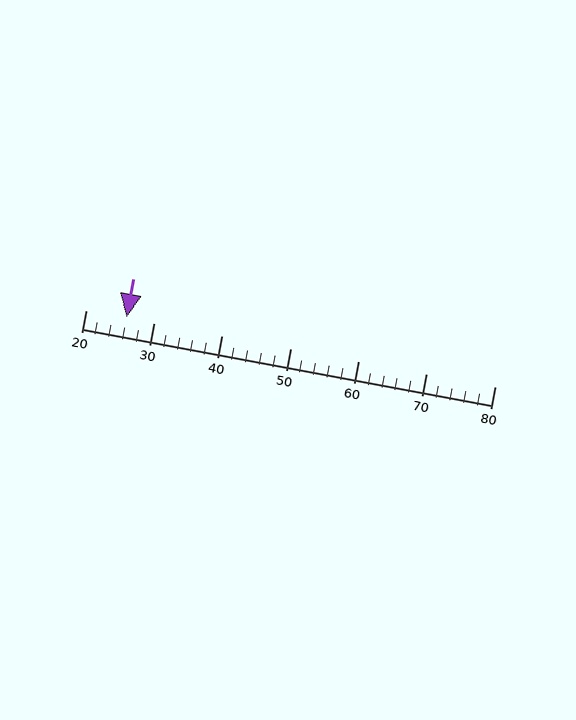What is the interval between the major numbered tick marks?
The major tick marks are spaced 10 units apart.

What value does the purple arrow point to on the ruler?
The purple arrow points to approximately 26.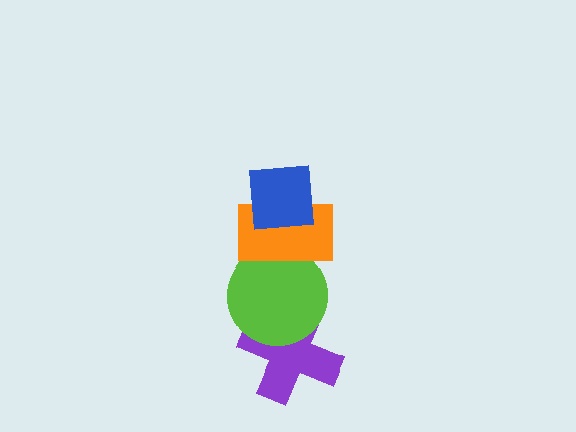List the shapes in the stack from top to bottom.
From top to bottom: the blue square, the orange rectangle, the lime circle, the purple cross.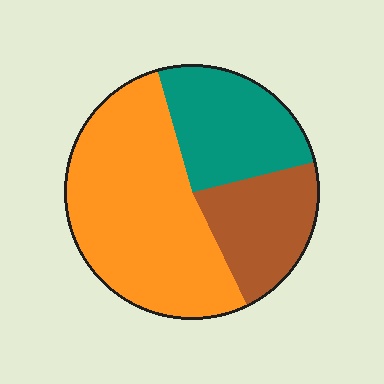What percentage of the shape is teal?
Teal covers roughly 25% of the shape.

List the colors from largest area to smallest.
From largest to smallest: orange, teal, brown.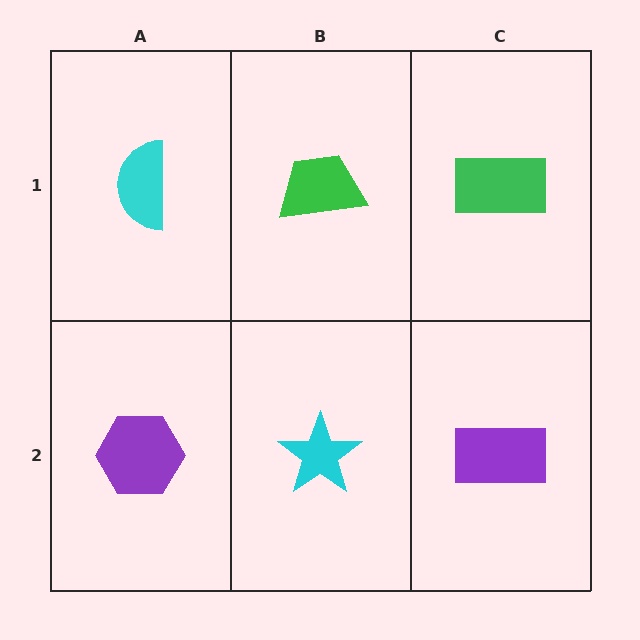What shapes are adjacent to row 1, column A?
A purple hexagon (row 2, column A), a green trapezoid (row 1, column B).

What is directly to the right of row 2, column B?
A purple rectangle.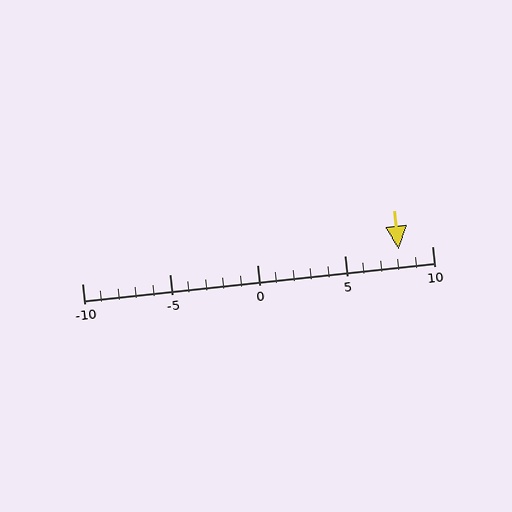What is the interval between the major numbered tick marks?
The major tick marks are spaced 5 units apart.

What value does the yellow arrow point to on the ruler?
The yellow arrow points to approximately 8.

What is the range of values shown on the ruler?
The ruler shows values from -10 to 10.